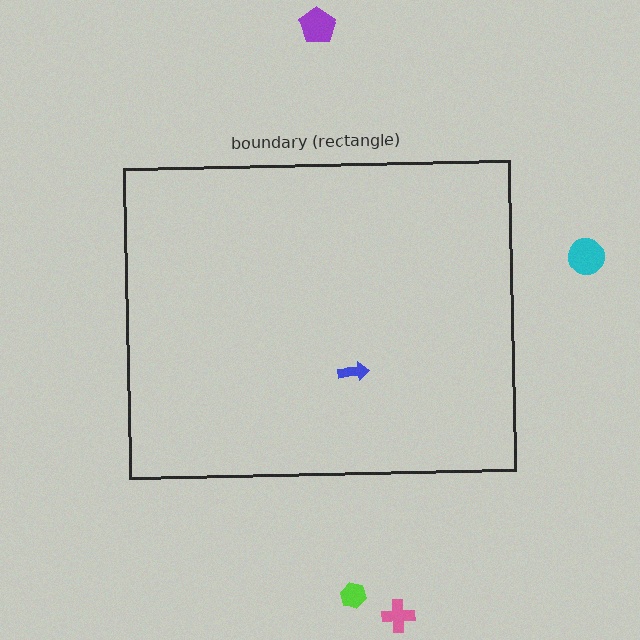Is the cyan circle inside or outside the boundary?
Outside.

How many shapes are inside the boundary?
1 inside, 4 outside.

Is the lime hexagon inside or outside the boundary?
Outside.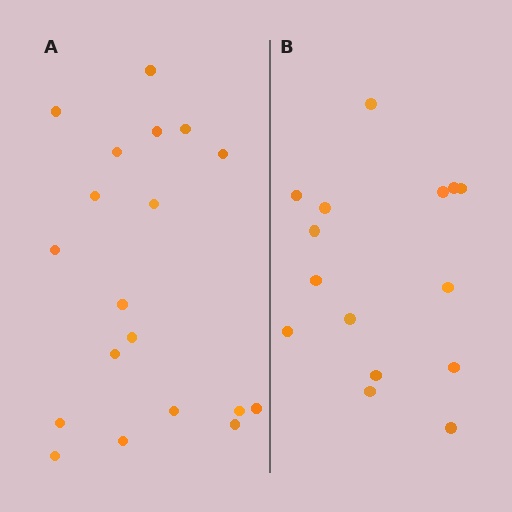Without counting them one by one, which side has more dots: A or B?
Region A (the left region) has more dots.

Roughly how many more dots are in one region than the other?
Region A has about 4 more dots than region B.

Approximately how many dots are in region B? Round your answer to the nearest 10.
About 20 dots. (The exact count is 15, which rounds to 20.)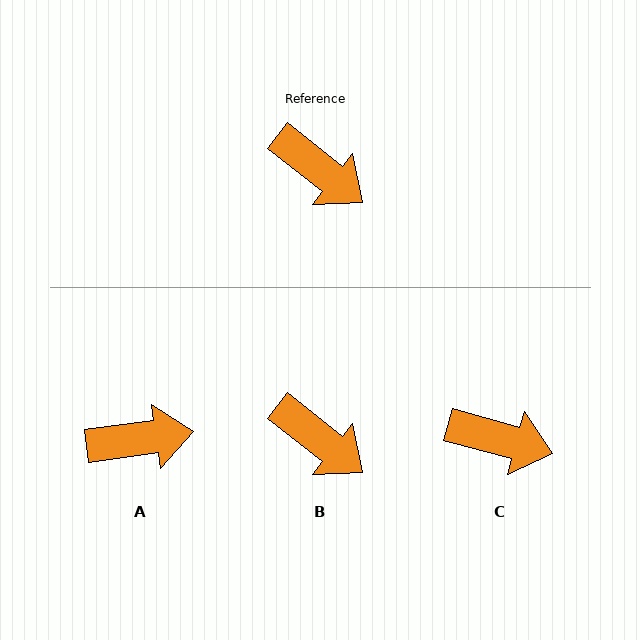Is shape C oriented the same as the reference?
No, it is off by about 23 degrees.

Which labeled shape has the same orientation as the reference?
B.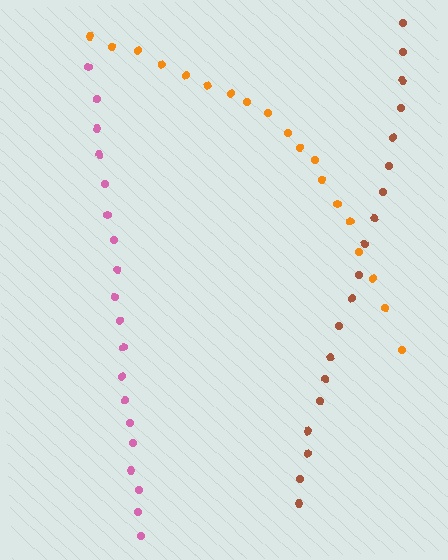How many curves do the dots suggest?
There are 3 distinct paths.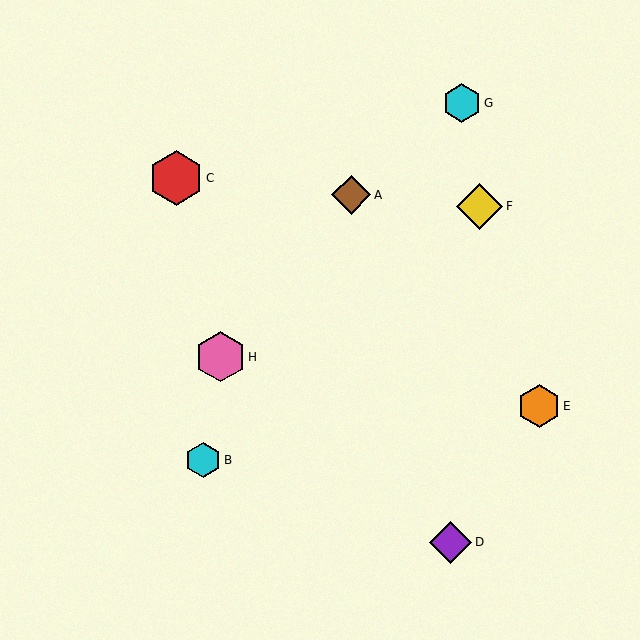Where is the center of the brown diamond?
The center of the brown diamond is at (351, 195).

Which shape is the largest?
The red hexagon (labeled C) is the largest.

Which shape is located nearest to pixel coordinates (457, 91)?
The cyan hexagon (labeled G) at (462, 103) is nearest to that location.